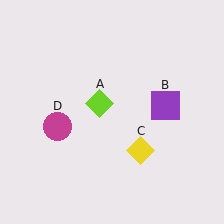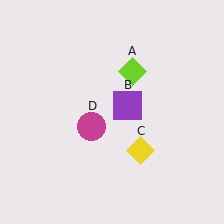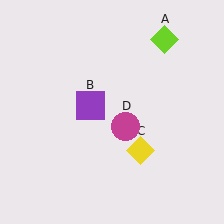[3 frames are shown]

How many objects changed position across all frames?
3 objects changed position: lime diamond (object A), purple square (object B), magenta circle (object D).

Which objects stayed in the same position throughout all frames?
Yellow diamond (object C) remained stationary.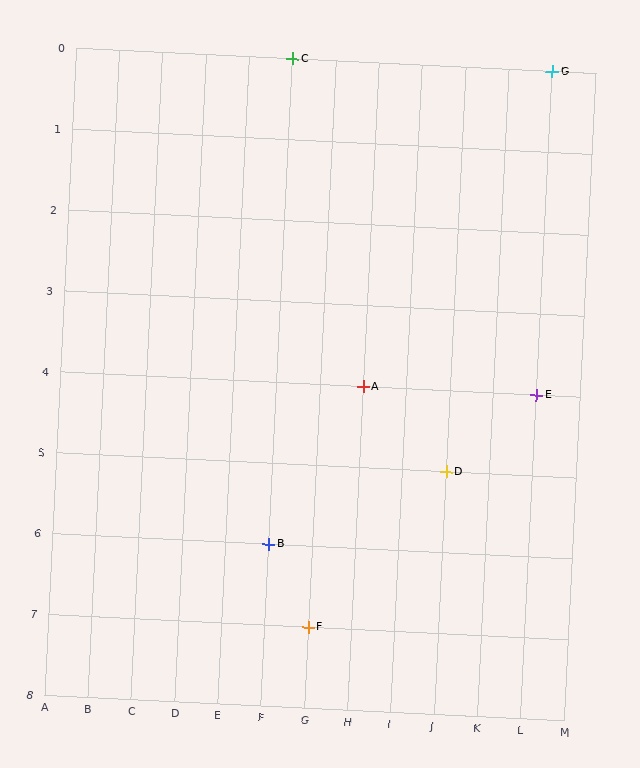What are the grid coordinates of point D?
Point D is at grid coordinates (J, 5).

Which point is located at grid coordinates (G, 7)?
Point F is at (G, 7).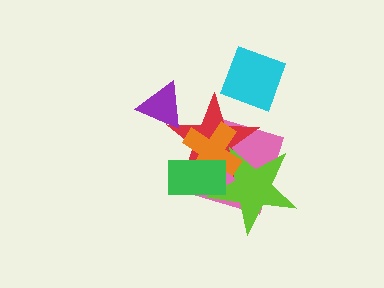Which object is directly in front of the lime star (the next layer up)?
The orange cross is directly in front of the lime star.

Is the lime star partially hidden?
Yes, it is partially covered by another shape.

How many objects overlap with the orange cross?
4 objects overlap with the orange cross.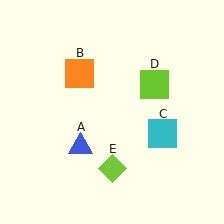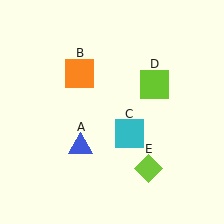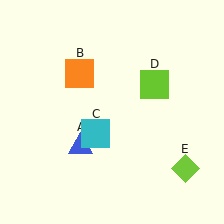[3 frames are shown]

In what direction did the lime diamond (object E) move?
The lime diamond (object E) moved right.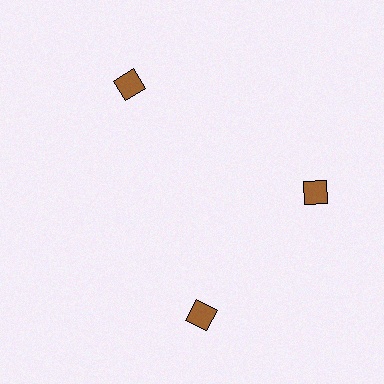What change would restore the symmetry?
The symmetry would be restored by rotating it back into even spacing with its neighbors so that all 3 diamonds sit at equal angles and equal distance from the center.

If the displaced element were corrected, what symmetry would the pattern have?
It would have 3-fold rotational symmetry — the pattern would map onto itself every 120 degrees.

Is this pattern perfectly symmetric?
No. The 3 brown diamonds are arranged in a ring, but one element near the 7 o'clock position is rotated out of alignment along the ring, breaking the 3-fold rotational symmetry.